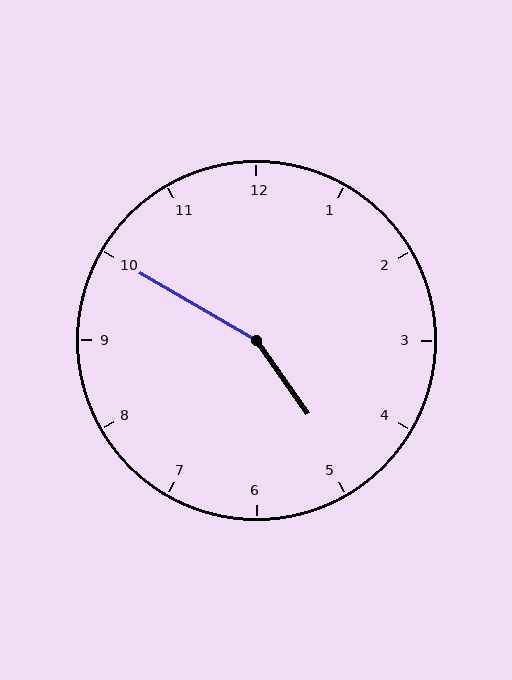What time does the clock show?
4:50.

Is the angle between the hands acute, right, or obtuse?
It is obtuse.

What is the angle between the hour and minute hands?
Approximately 155 degrees.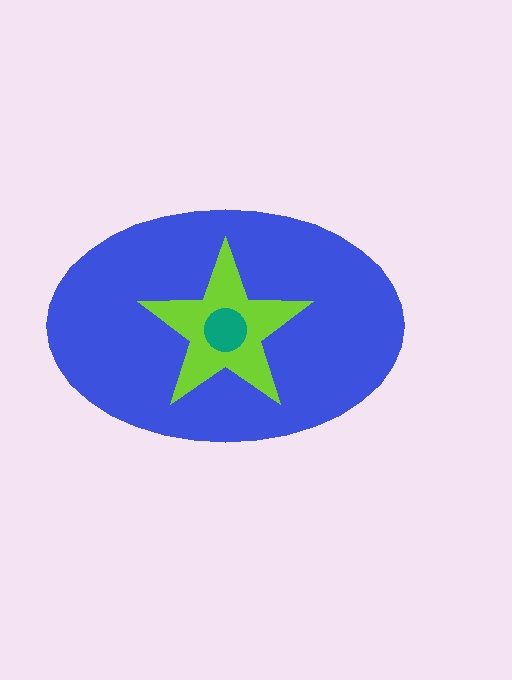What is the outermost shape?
The blue ellipse.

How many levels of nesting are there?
3.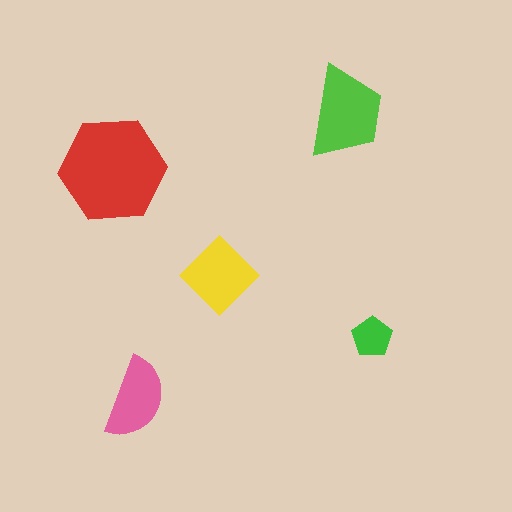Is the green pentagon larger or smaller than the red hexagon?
Smaller.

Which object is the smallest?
The green pentagon.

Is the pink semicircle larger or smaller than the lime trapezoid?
Smaller.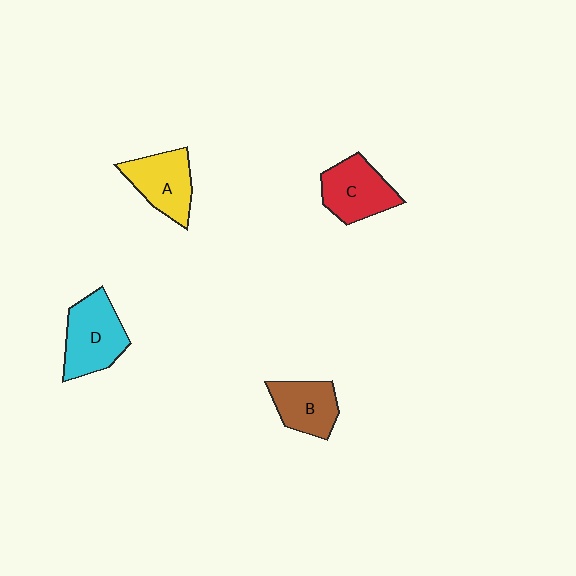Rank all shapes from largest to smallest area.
From largest to smallest: D (cyan), C (red), A (yellow), B (brown).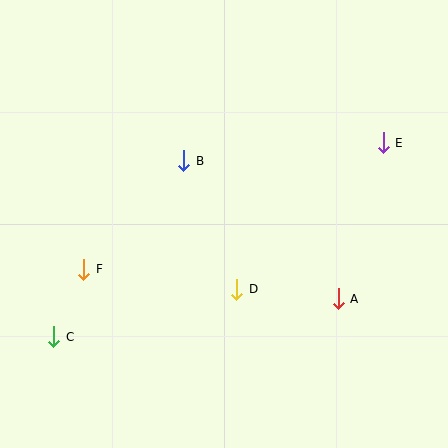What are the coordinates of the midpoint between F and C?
The midpoint between F and C is at (69, 303).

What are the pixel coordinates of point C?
Point C is at (54, 337).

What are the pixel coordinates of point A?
Point A is at (338, 299).